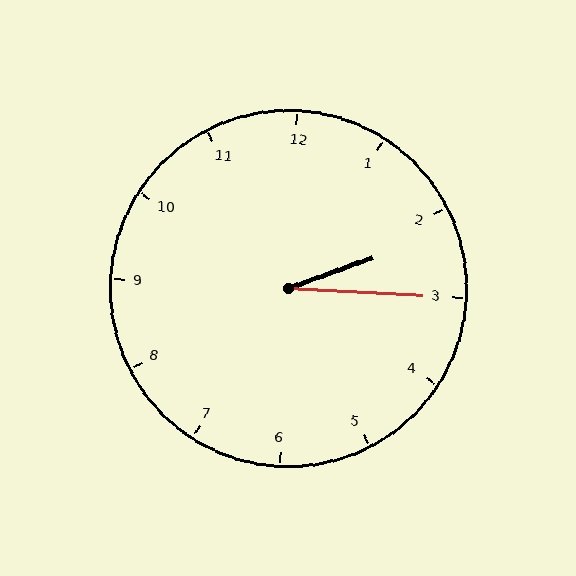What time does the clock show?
2:15.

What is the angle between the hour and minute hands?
Approximately 22 degrees.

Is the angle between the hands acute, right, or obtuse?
It is acute.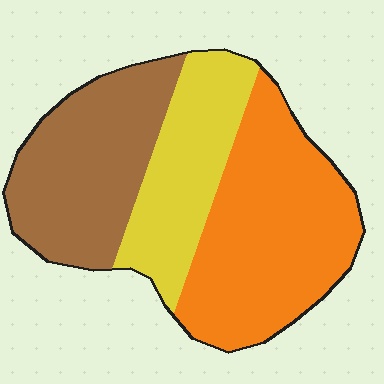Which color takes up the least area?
Yellow, at roughly 25%.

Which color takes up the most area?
Orange, at roughly 45%.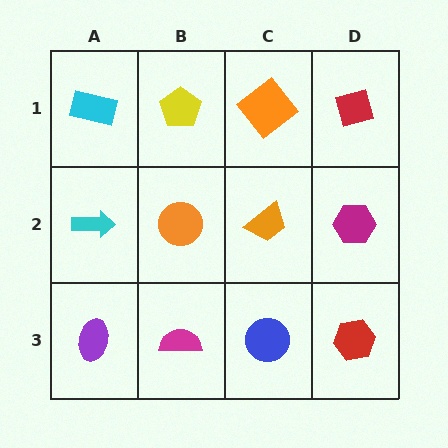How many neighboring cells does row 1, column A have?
2.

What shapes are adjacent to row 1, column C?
An orange trapezoid (row 2, column C), a yellow pentagon (row 1, column B), a red square (row 1, column D).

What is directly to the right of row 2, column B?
An orange trapezoid.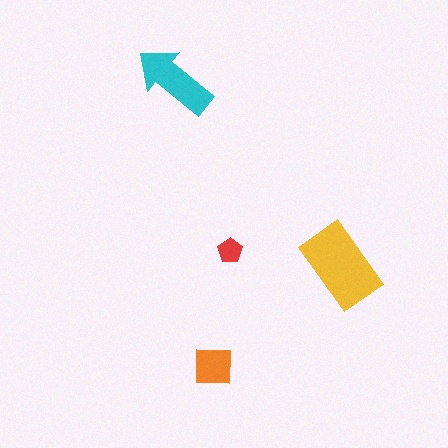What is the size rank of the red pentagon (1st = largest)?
4th.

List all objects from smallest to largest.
The red pentagon, the orange square, the cyan arrow, the yellow rectangle.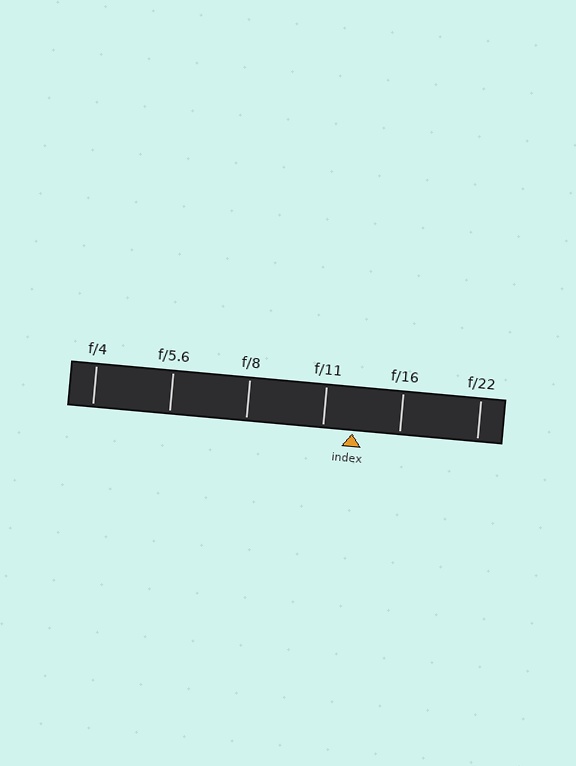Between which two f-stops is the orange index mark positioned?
The index mark is between f/11 and f/16.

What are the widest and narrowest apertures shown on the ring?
The widest aperture shown is f/4 and the narrowest is f/22.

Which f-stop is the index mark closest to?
The index mark is closest to f/11.